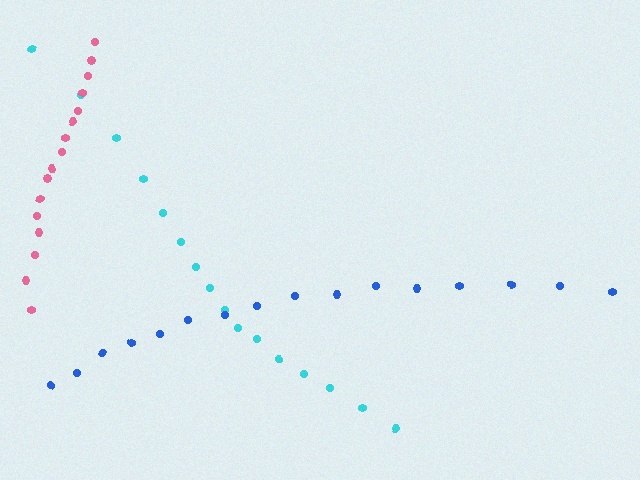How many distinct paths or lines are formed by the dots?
There are 3 distinct paths.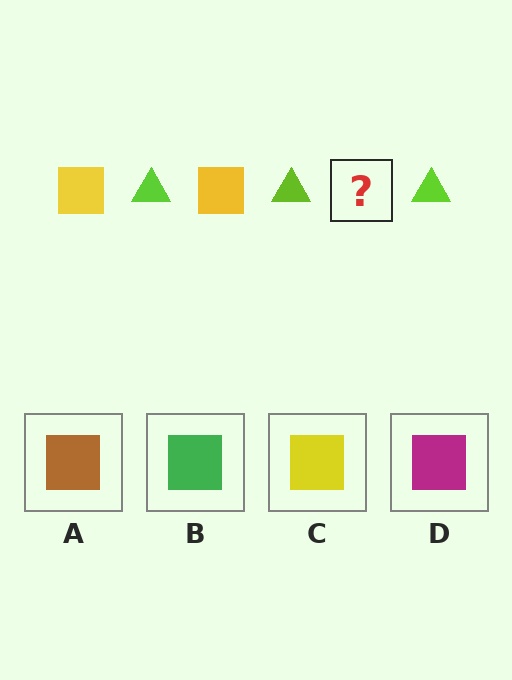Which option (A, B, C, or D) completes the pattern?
C.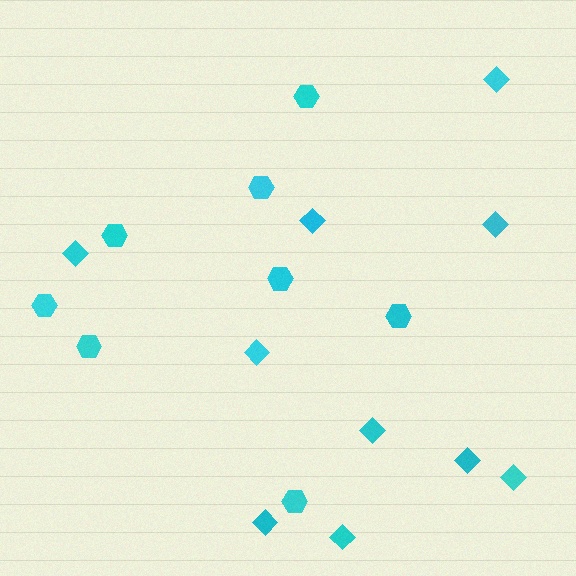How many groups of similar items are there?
There are 2 groups: one group of hexagons (8) and one group of diamonds (10).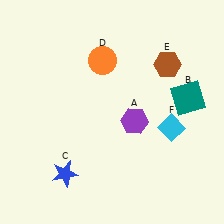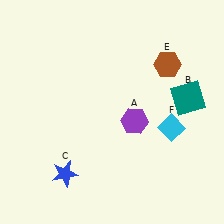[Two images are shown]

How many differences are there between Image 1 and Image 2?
There is 1 difference between the two images.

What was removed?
The orange circle (D) was removed in Image 2.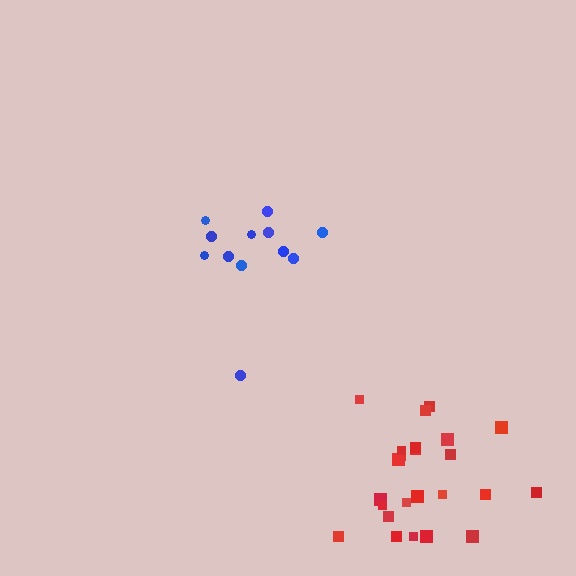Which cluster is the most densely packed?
Red.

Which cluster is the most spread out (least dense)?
Blue.